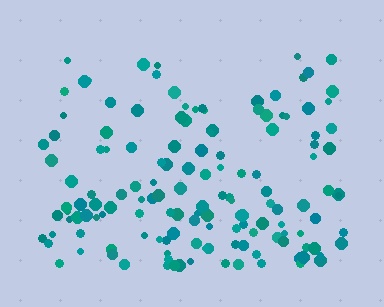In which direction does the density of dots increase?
From top to bottom, with the bottom side densest.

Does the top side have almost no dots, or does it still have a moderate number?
Still a moderate number, just noticeably fewer than the bottom.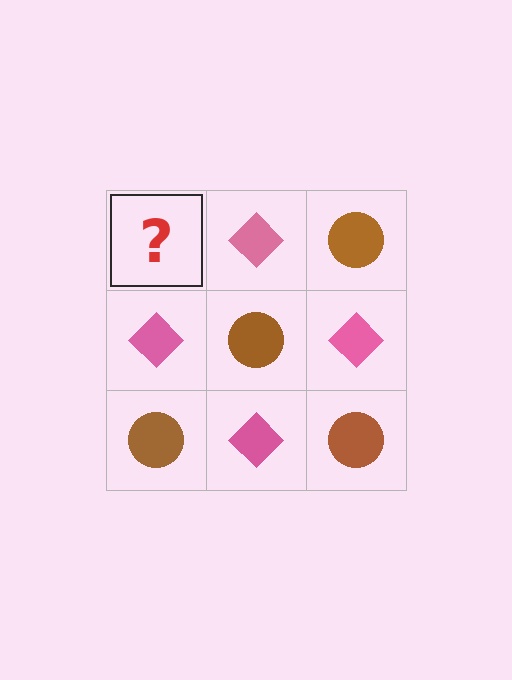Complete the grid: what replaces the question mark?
The question mark should be replaced with a brown circle.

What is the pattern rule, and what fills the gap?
The rule is that it alternates brown circle and pink diamond in a checkerboard pattern. The gap should be filled with a brown circle.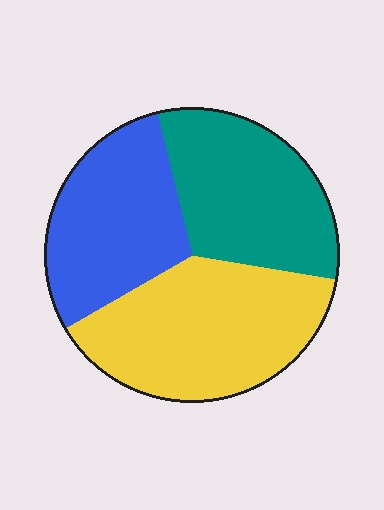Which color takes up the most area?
Yellow, at roughly 40%.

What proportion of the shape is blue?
Blue covers 30% of the shape.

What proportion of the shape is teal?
Teal takes up between a sixth and a third of the shape.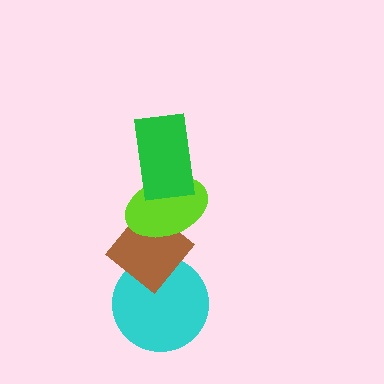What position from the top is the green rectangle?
The green rectangle is 1st from the top.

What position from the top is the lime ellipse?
The lime ellipse is 2nd from the top.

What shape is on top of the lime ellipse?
The green rectangle is on top of the lime ellipse.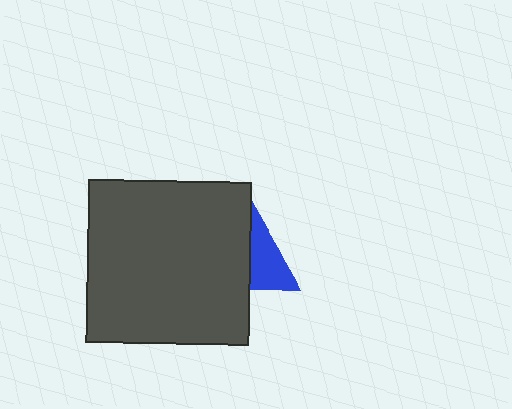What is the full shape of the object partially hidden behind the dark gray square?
The partially hidden object is a blue triangle.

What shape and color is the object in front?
The object in front is a dark gray square.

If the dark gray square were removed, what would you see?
You would see the complete blue triangle.